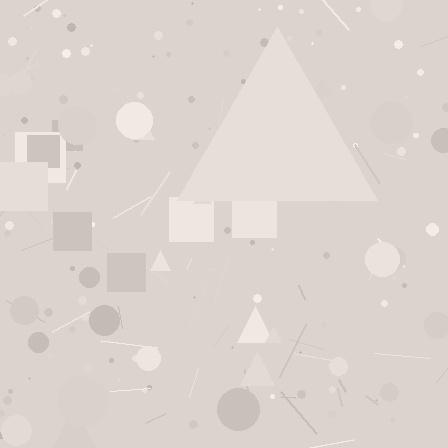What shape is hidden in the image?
A triangle is hidden in the image.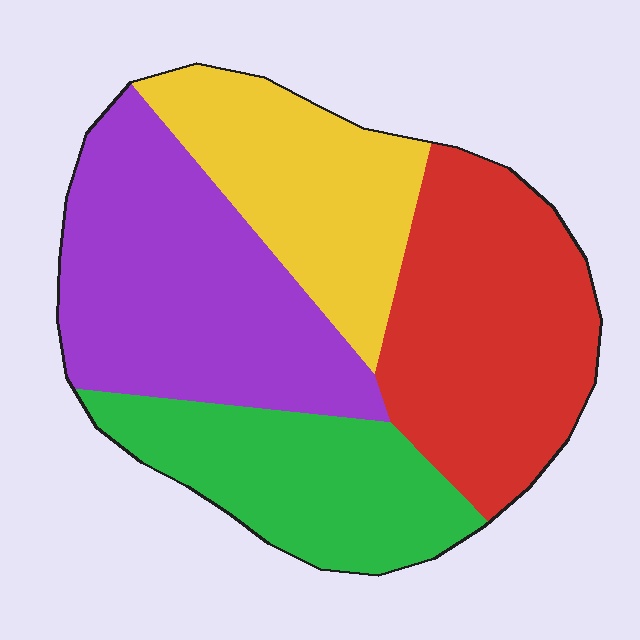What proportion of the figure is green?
Green takes up between a sixth and a third of the figure.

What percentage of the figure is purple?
Purple covers roughly 30% of the figure.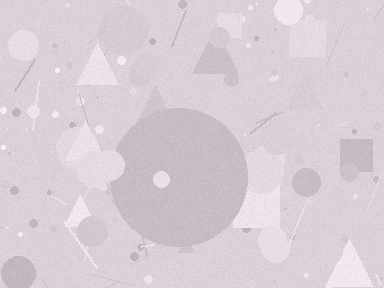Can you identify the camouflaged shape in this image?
The camouflaged shape is a circle.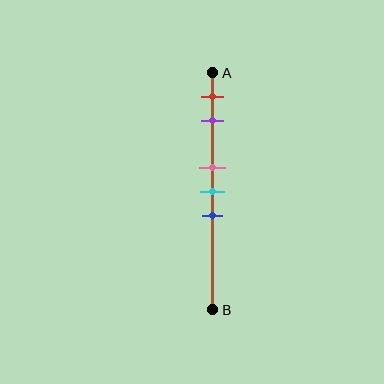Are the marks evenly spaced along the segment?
No, the marks are not evenly spaced.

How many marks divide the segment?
There are 5 marks dividing the segment.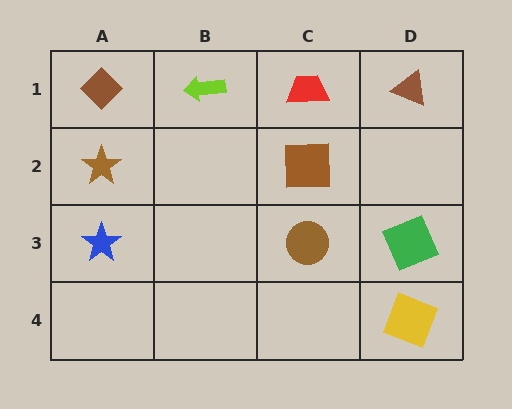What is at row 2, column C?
A brown square.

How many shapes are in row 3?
3 shapes.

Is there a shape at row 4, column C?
No, that cell is empty.